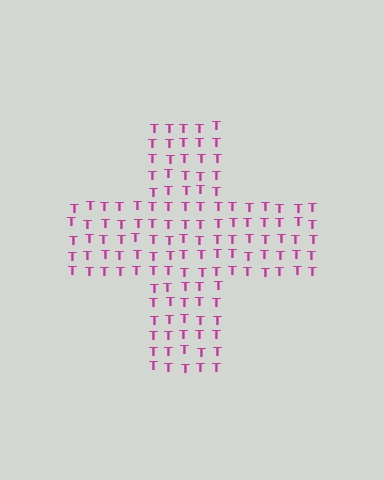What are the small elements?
The small elements are letter T's.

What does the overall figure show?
The overall figure shows a cross.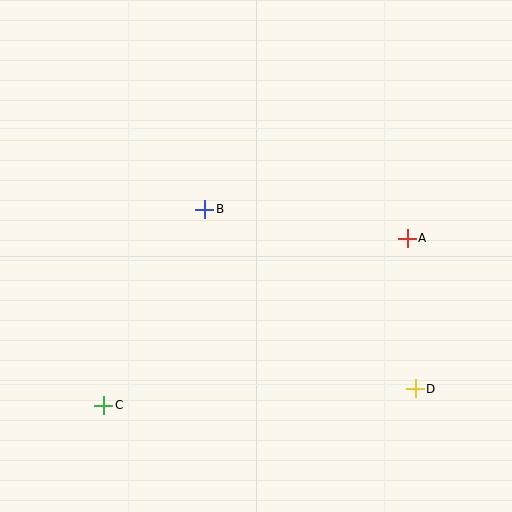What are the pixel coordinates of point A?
Point A is at (407, 238).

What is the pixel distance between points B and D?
The distance between B and D is 277 pixels.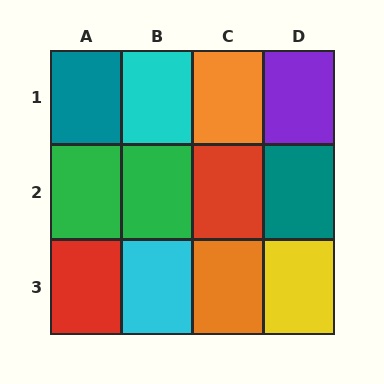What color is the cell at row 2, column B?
Green.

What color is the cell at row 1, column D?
Purple.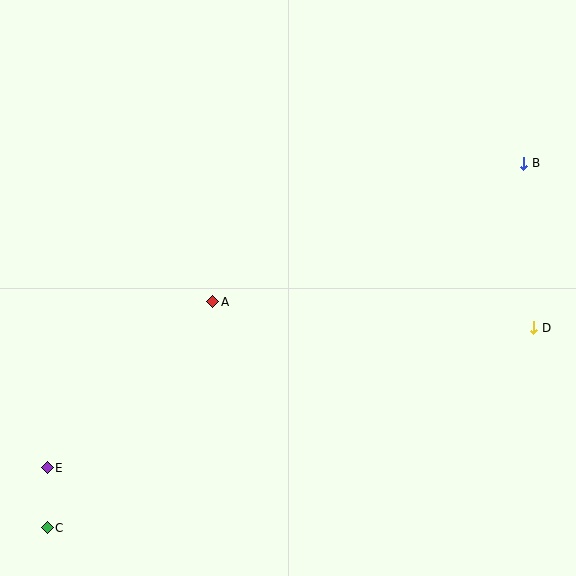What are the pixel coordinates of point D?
Point D is at (534, 328).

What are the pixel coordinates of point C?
Point C is at (47, 528).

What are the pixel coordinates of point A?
Point A is at (213, 302).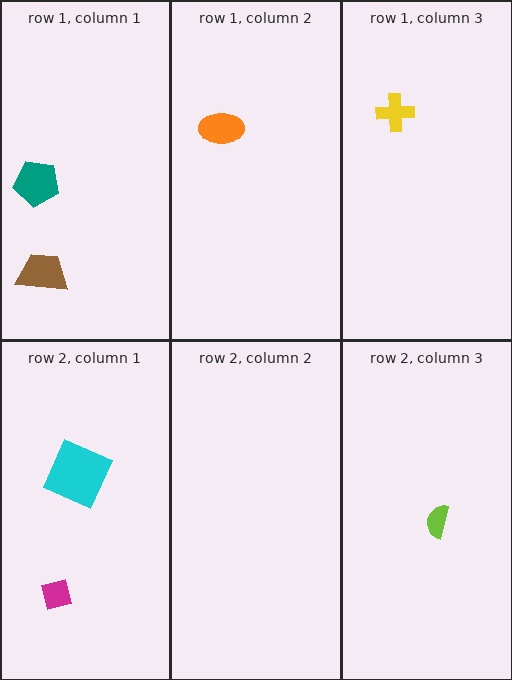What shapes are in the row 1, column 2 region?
The orange ellipse.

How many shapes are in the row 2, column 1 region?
2.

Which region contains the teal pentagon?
The row 1, column 1 region.